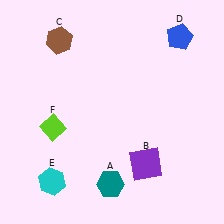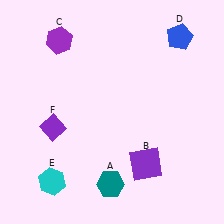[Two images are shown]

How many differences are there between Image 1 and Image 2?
There are 2 differences between the two images.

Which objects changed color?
C changed from brown to purple. F changed from lime to purple.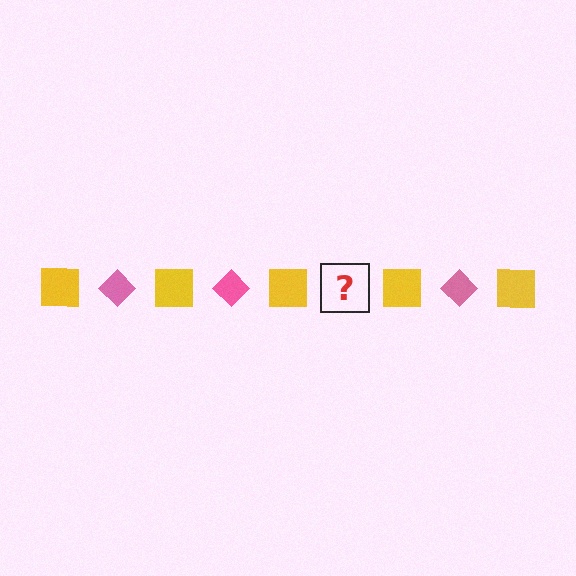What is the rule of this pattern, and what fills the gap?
The rule is that the pattern alternates between yellow square and pink diamond. The gap should be filled with a pink diamond.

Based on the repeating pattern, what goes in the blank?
The blank should be a pink diamond.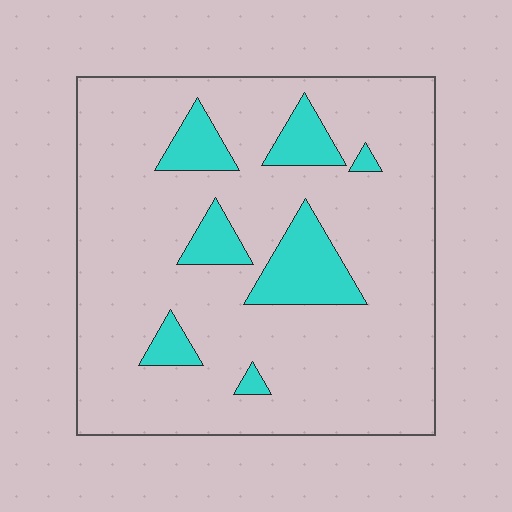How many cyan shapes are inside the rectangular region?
7.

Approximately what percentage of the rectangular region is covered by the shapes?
Approximately 15%.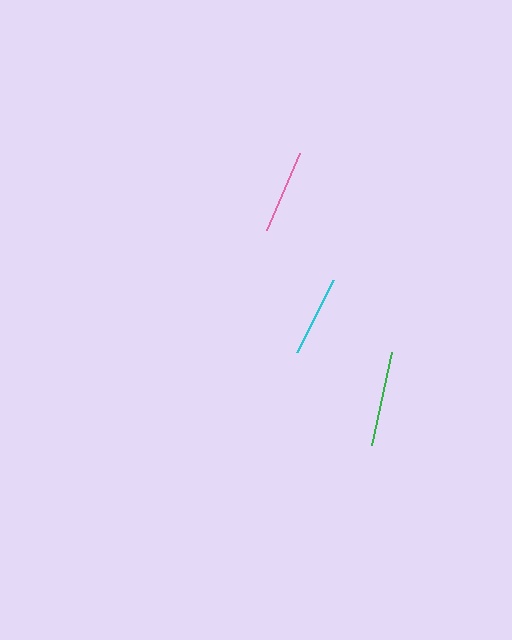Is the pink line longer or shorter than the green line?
The green line is longer than the pink line.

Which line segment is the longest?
The green line is the longest at approximately 95 pixels.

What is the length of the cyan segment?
The cyan segment is approximately 80 pixels long.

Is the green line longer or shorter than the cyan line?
The green line is longer than the cyan line.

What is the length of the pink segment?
The pink segment is approximately 84 pixels long.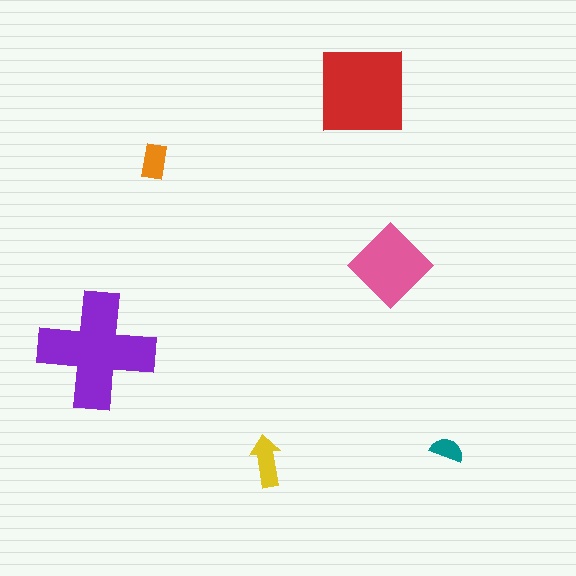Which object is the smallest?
The teal semicircle.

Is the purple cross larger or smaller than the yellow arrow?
Larger.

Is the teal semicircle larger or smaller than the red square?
Smaller.